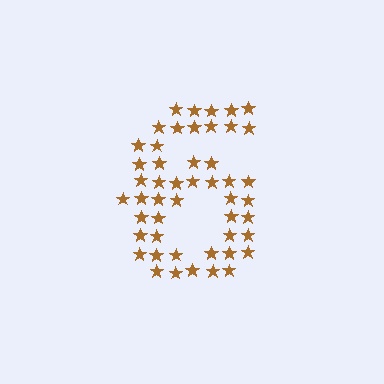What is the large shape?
The large shape is the digit 6.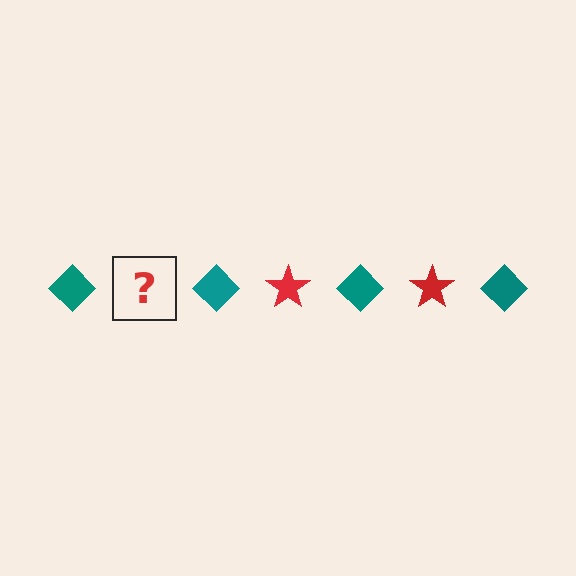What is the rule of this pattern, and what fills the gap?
The rule is that the pattern alternates between teal diamond and red star. The gap should be filled with a red star.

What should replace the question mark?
The question mark should be replaced with a red star.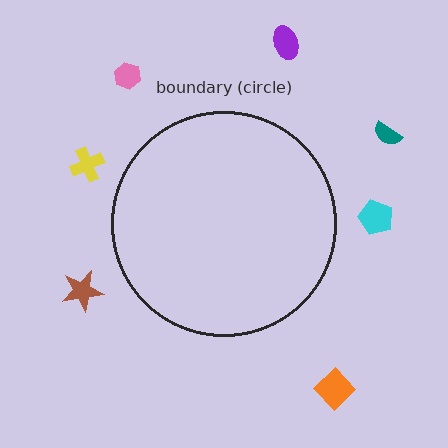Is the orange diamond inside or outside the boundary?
Outside.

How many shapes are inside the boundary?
0 inside, 7 outside.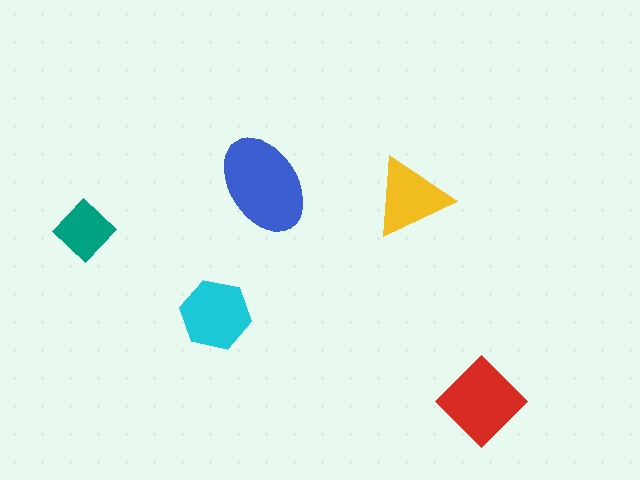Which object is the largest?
The blue ellipse.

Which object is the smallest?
The teal diamond.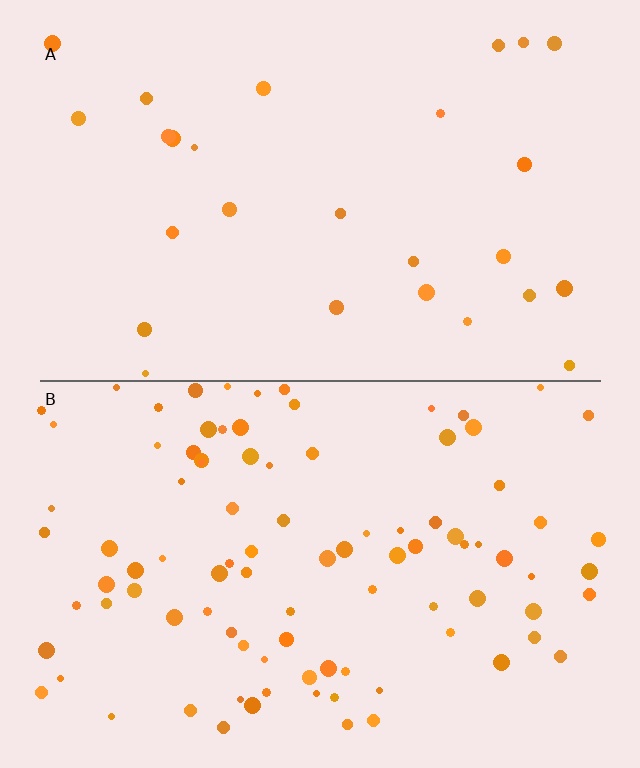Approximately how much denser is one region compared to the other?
Approximately 3.5× — region B over region A.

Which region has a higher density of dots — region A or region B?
B (the bottom).